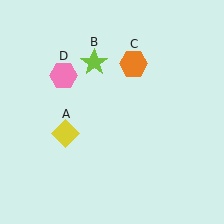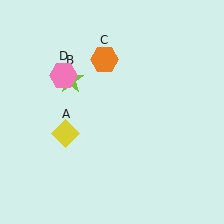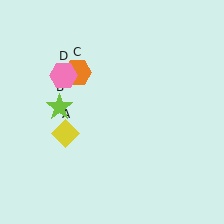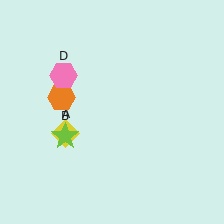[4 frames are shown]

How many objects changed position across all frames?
2 objects changed position: lime star (object B), orange hexagon (object C).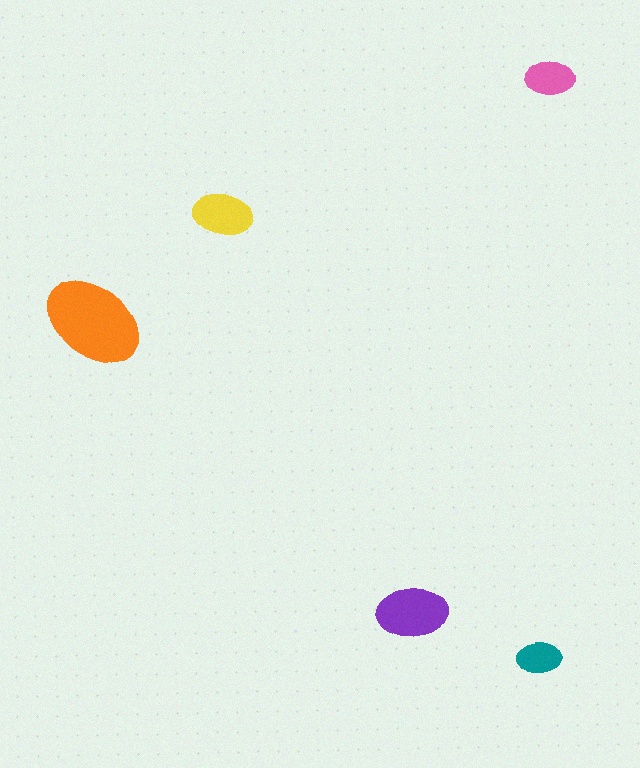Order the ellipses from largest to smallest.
the orange one, the purple one, the yellow one, the pink one, the teal one.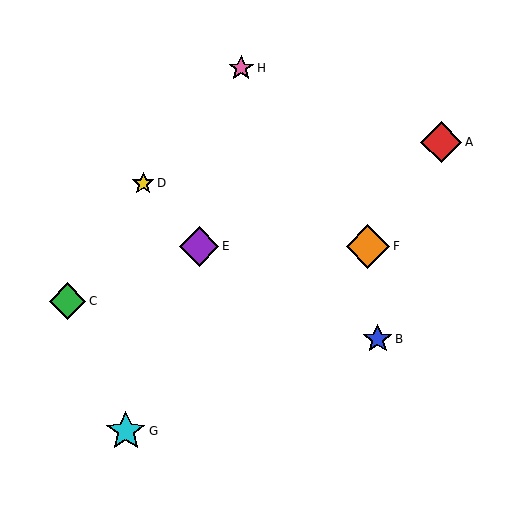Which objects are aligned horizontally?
Objects E, F are aligned horizontally.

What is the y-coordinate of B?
Object B is at y≈339.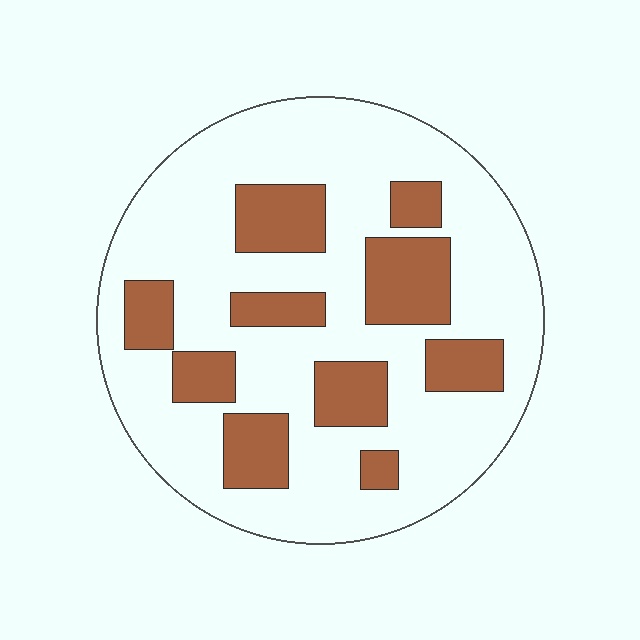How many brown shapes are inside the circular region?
10.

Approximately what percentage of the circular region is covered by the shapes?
Approximately 25%.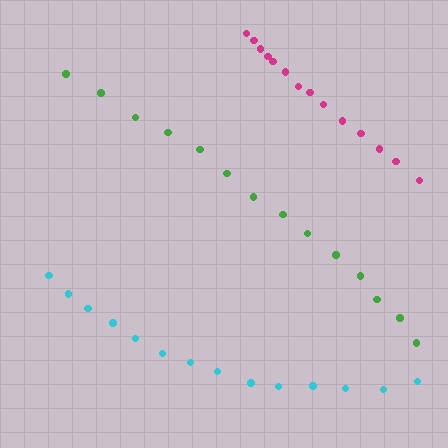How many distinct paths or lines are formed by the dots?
There are 3 distinct paths.